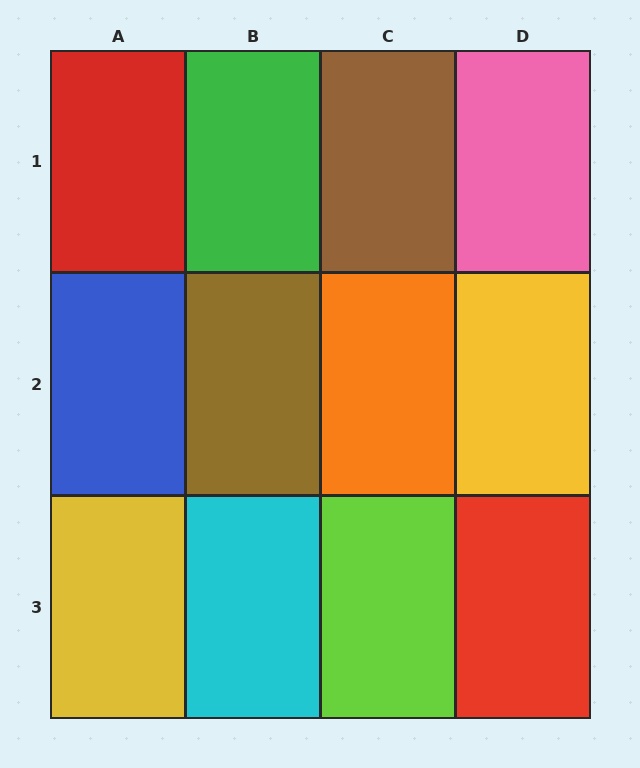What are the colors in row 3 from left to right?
Yellow, cyan, lime, red.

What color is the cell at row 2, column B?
Brown.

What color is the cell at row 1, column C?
Brown.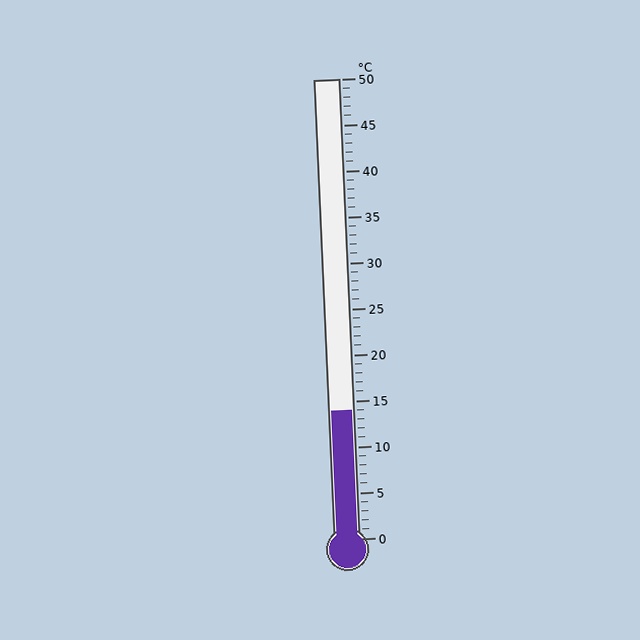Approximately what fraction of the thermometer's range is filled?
The thermometer is filled to approximately 30% of its range.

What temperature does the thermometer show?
The thermometer shows approximately 14°C.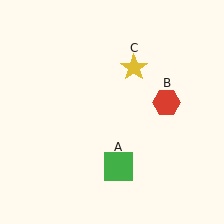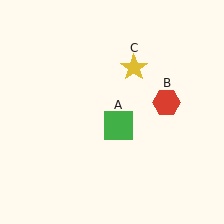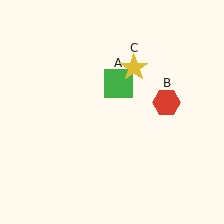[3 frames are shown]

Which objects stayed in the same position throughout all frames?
Red hexagon (object B) and yellow star (object C) remained stationary.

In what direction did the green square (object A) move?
The green square (object A) moved up.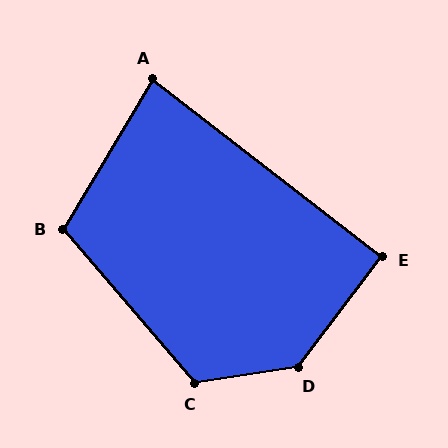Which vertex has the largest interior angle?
D, at approximately 136 degrees.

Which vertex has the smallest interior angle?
A, at approximately 83 degrees.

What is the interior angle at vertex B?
Approximately 108 degrees (obtuse).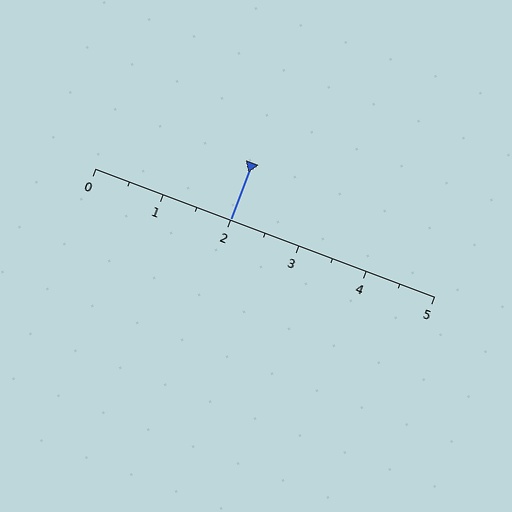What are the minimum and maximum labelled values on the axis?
The axis runs from 0 to 5.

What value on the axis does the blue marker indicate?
The marker indicates approximately 2.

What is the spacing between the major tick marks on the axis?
The major ticks are spaced 1 apart.